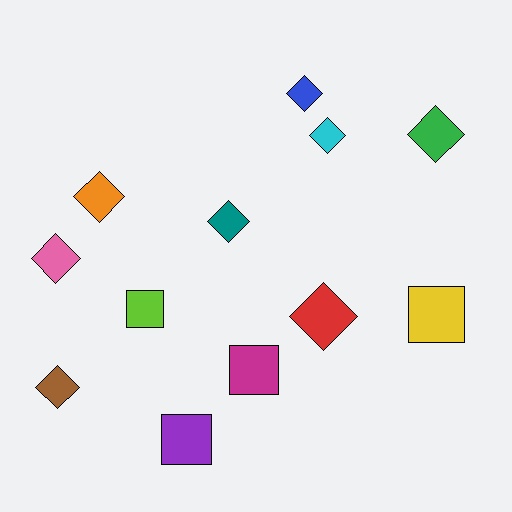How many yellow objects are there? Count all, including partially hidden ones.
There is 1 yellow object.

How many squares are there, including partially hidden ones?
There are 4 squares.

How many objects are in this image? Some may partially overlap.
There are 12 objects.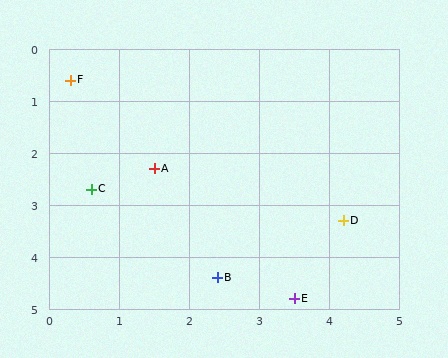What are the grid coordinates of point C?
Point C is at approximately (0.6, 2.7).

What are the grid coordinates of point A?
Point A is at approximately (1.5, 2.3).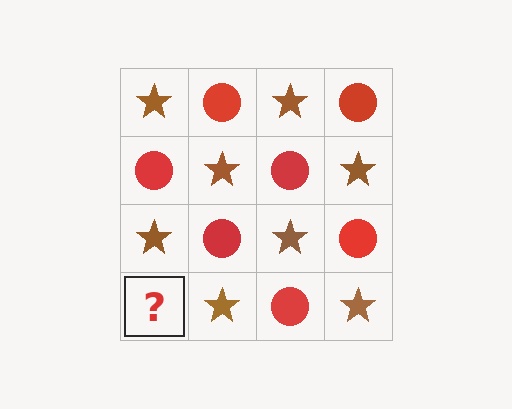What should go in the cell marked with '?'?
The missing cell should contain a red circle.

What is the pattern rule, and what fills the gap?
The rule is that it alternates brown star and red circle in a checkerboard pattern. The gap should be filled with a red circle.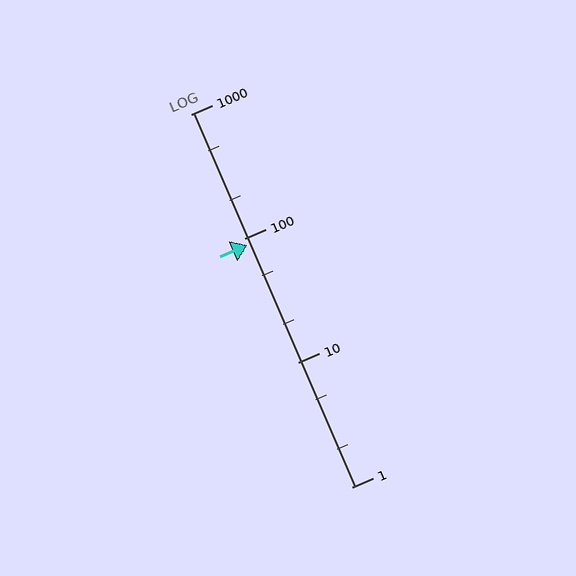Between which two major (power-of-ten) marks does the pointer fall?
The pointer is between 10 and 100.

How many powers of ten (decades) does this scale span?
The scale spans 3 decades, from 1 to 1000.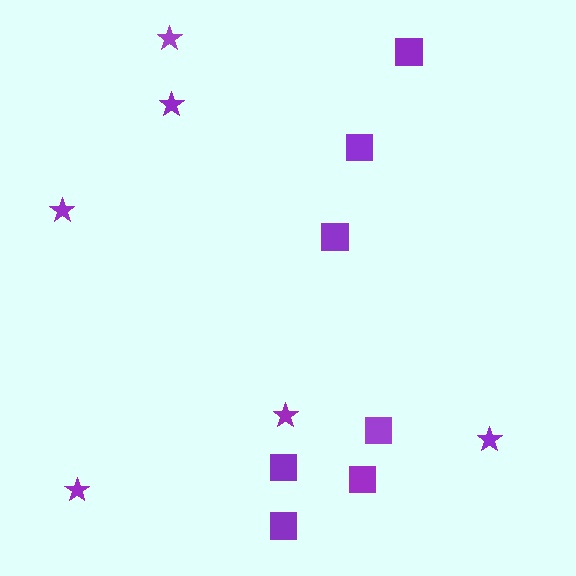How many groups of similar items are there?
There are 2 groups: one group of stars (6) and one group of squares (7).